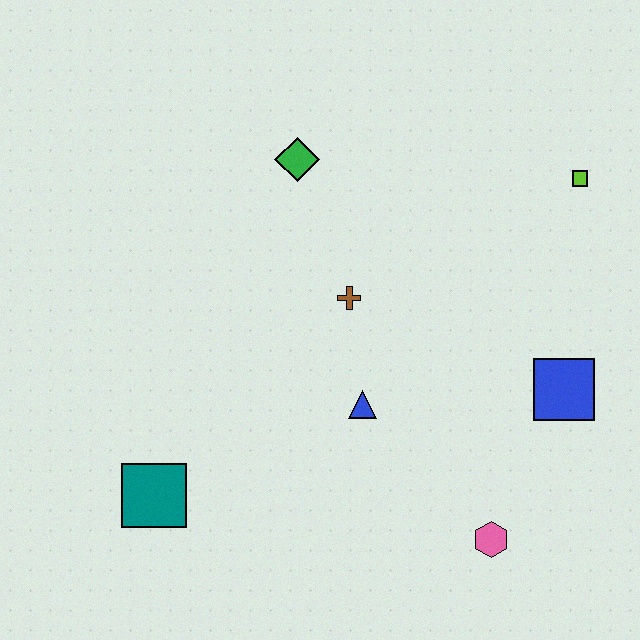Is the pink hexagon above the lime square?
No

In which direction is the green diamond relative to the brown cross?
The green diamond is above the brown cross.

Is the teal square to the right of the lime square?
No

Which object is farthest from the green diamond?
The pink hexagon is farthest from the green diamond.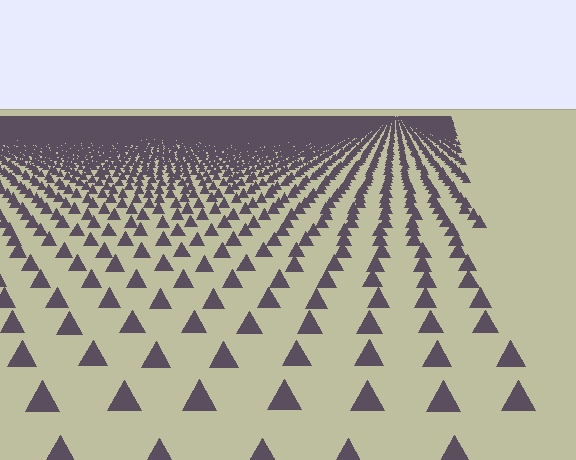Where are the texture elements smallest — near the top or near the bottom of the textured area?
Near the top.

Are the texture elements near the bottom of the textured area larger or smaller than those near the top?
Larger. Near the bottom, elements are closer to the viewer and appear at a bigger on-screen size.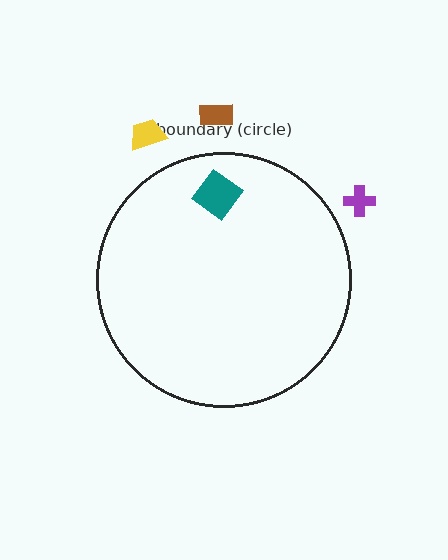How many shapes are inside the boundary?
1 inside, 3 outside.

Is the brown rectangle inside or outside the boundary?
Outside.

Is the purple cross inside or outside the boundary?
Outside.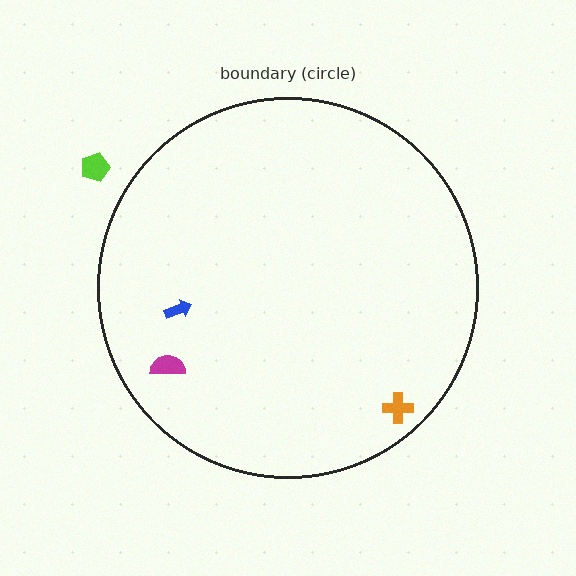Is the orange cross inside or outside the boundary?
Inside.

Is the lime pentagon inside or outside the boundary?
Outside.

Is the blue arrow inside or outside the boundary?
Inside.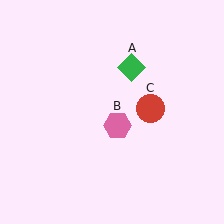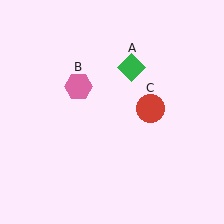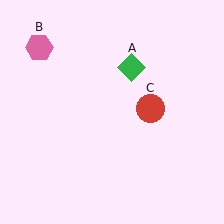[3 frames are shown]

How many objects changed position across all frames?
1 object changed position: pink hexagon (object B).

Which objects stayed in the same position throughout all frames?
Green diamond (object A) and red circle (object C) remained stationary.